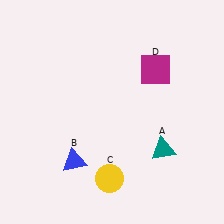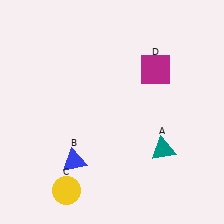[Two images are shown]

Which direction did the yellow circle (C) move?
The yellow circle (C) moved left.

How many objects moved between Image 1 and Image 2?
1 object moved between the two images.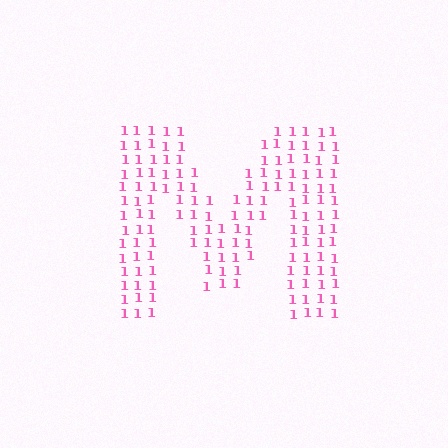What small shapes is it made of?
It is made of small digit 1's.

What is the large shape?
The large shape is the letter M.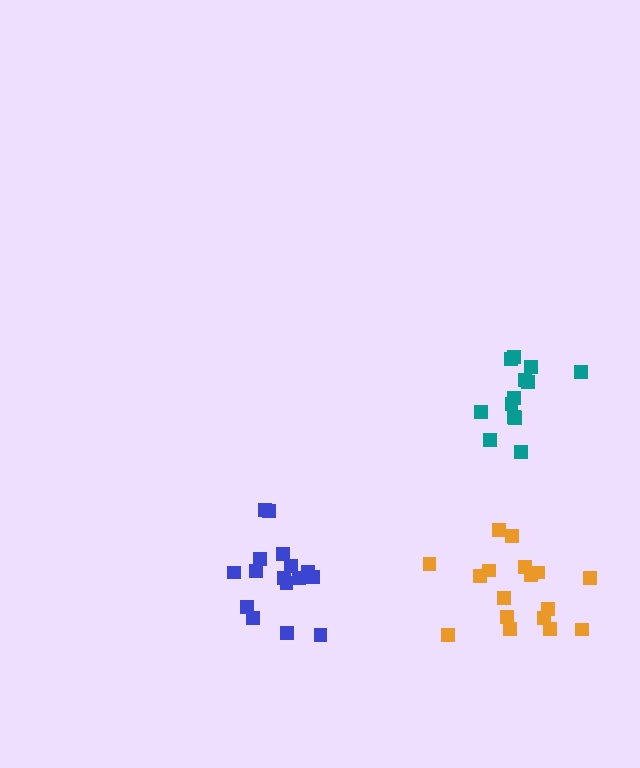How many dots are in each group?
Group 1: 13 dots, Group 2: 17 dots, Group 3: 16 dots (46 total).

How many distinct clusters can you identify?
There are 3 distinct clusters.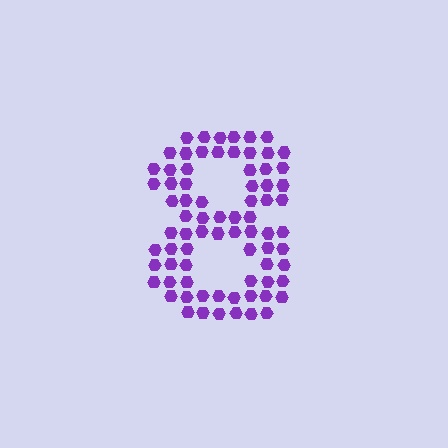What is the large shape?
The large shape is the digit 8.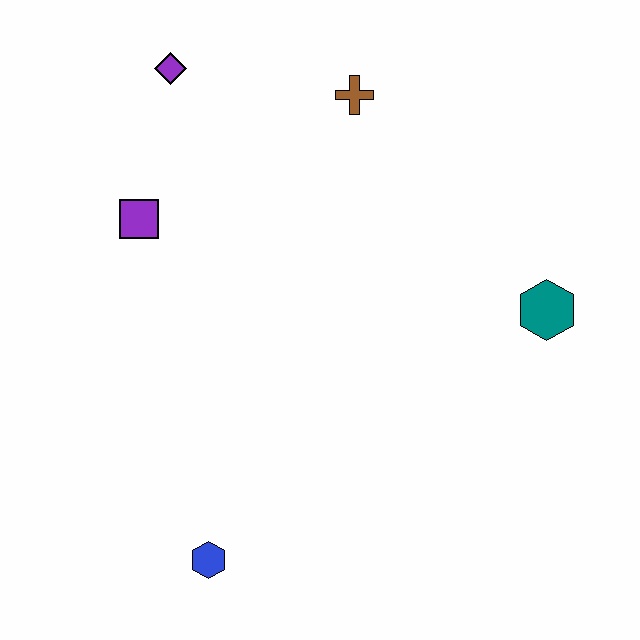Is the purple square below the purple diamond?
Yes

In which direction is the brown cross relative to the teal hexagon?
The brown cross is above the teal hexagon.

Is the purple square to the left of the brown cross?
Yes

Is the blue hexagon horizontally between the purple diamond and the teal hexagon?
Yes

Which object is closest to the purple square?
The purple diamond is closest to the purple square.